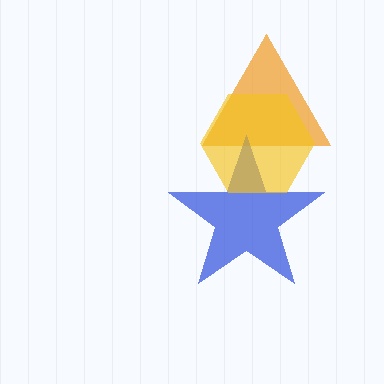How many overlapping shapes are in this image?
There are 3 overlapping shapes in the image.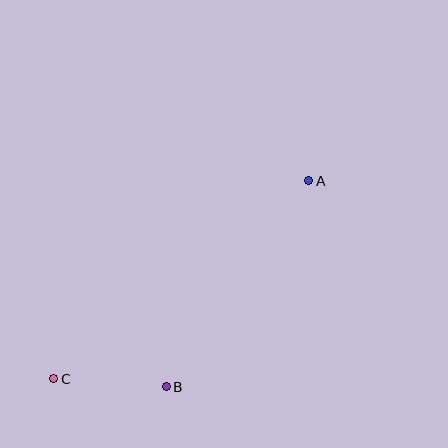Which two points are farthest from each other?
Points A and C are farthest from each other.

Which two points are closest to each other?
Points B and C are closest to each other.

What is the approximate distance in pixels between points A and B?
The distance between A and B is approximately 251 pixels.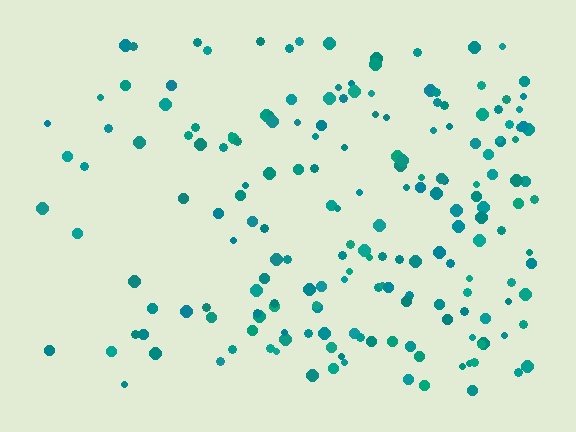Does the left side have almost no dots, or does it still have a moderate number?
Still a moderate number, just noticeably fewer than the right.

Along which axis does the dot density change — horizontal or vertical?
Horizontal.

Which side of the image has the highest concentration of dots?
The right.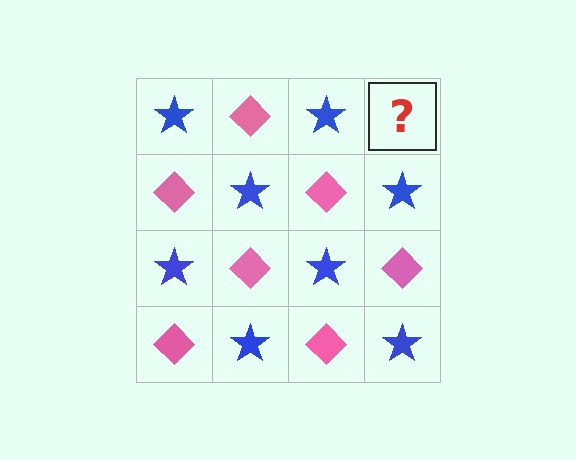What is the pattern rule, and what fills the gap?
The rule is that it alternates blue star and pink diamond in a checkerboard pattern. The gap should be filled with a pink diamond.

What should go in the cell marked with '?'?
The missing cell should contain a pink diamond.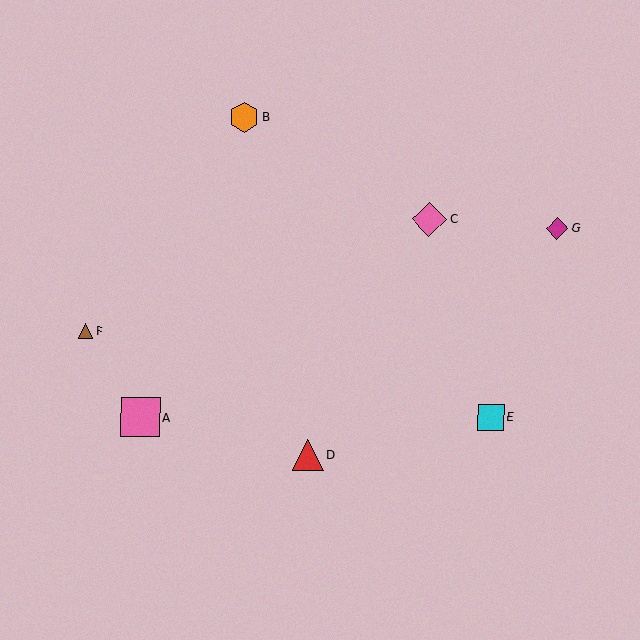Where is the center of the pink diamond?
The center of the pink diamond is at (429, 219).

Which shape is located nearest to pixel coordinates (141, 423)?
The pink square (labeled A) at (140, 417) is nearest to that location.